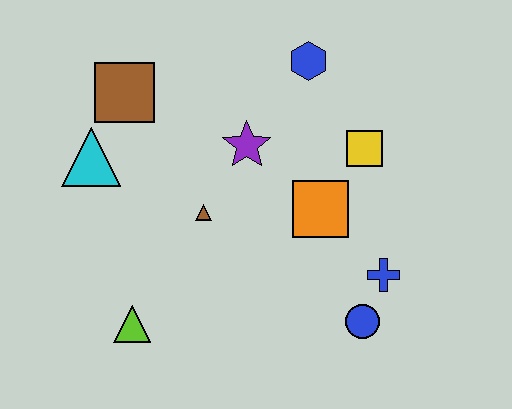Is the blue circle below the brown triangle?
Yes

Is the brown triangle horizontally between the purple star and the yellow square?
No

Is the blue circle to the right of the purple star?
Yes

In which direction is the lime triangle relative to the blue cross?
The lime triangle is to the left of the blue cross.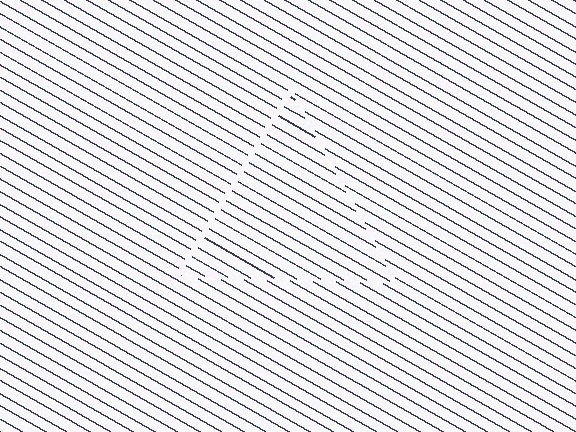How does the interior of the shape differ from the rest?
The interior of the shape contains the same grating, shifted by half a period — the contour is defined by the phase discontinuity where line-ends from the inner and outer gratings abut.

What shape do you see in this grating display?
An illusory triangle. The interior of the shape contains the same grating, shifted by half a period — the contour is defined by the phase discontinuity where line-ends from the inner and outer gratings abut.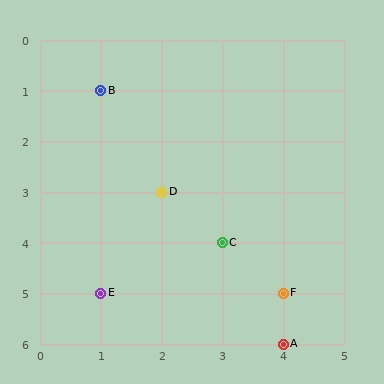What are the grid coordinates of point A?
Point A is at grid coordinates (4, 6).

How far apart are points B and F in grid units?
Points B and F are 3 columns and 4 rows apart (about 5.0 grid units diagonally).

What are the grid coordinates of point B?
Point B is at grid coordinates (1, 1).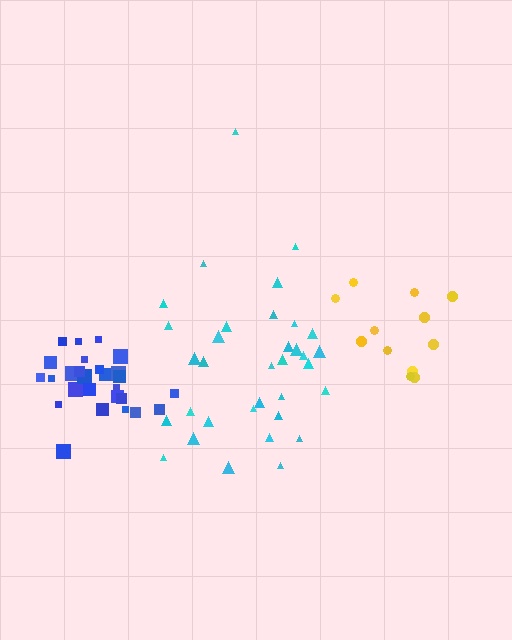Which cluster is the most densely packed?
Blue.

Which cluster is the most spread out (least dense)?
Yellow.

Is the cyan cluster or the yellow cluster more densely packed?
Cyan.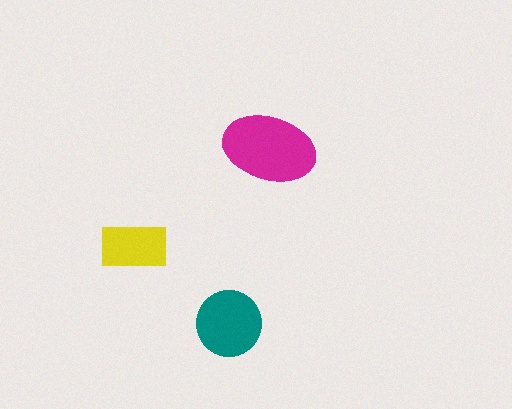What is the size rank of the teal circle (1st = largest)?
2nd.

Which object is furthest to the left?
The yellow rectangle is leftmost.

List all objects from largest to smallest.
The magenta ellipse, the teal circle, the yellow rectangle.